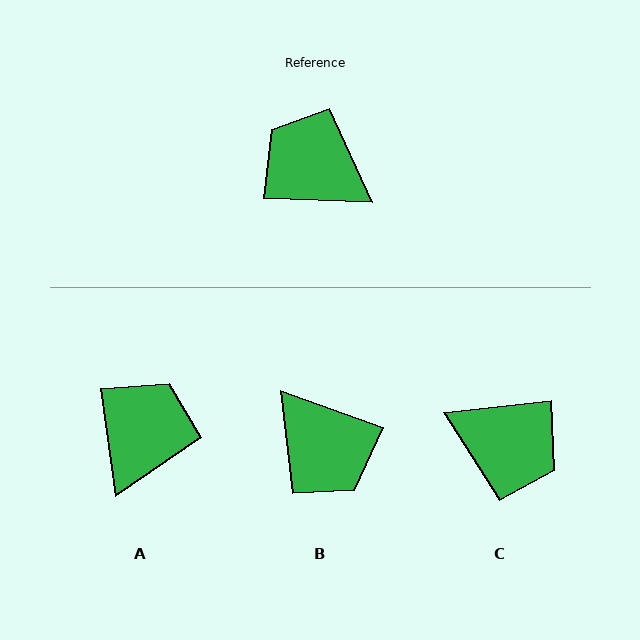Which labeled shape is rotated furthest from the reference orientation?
C, about 172 degrees away.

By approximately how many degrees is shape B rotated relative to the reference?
Approximately 163 degrees counter-clockwise.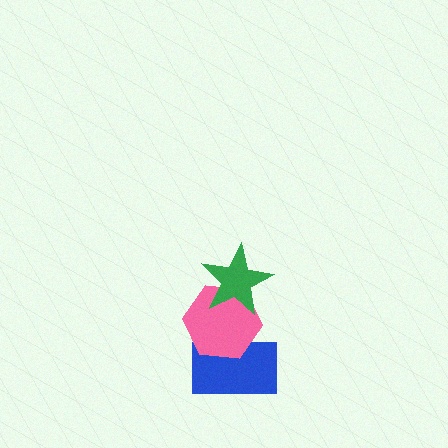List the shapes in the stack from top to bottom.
From top to bottom: the green star, the pink hexagon, the blue rectangle.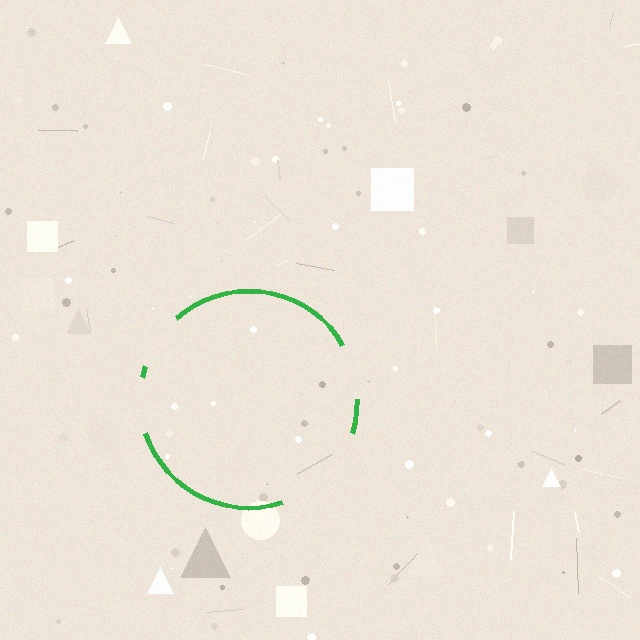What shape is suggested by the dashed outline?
The dashed outline suggests a circle.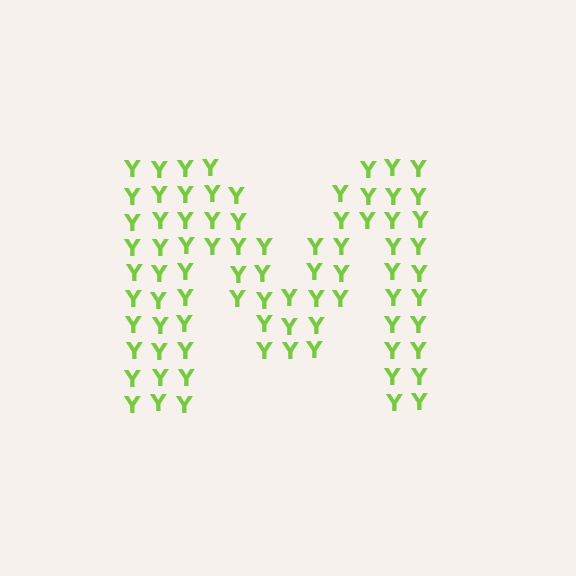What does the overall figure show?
The overall figure shows the letter M.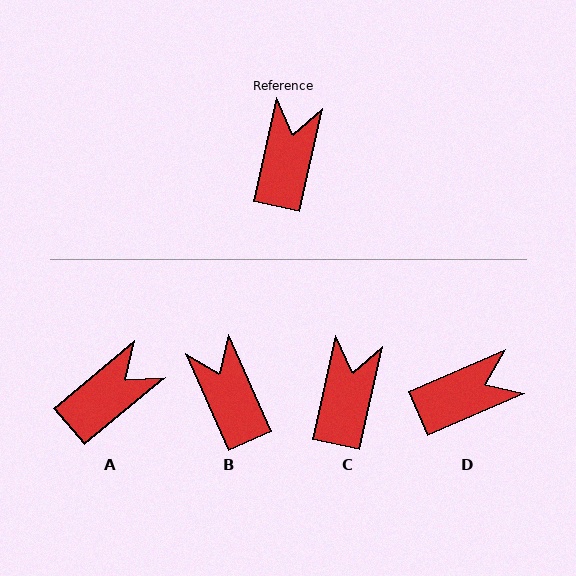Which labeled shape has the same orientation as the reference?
C.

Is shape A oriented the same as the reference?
No, it is off by about 38 degrees.